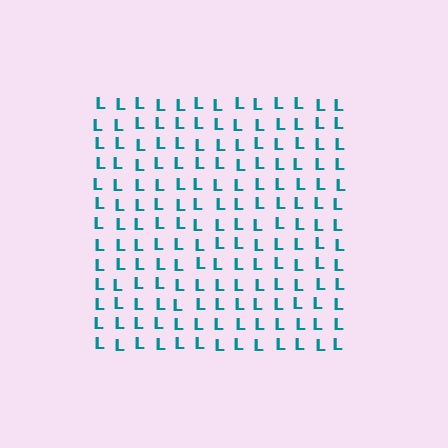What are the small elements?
The small elements are letter L's.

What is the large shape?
The large shape is a square.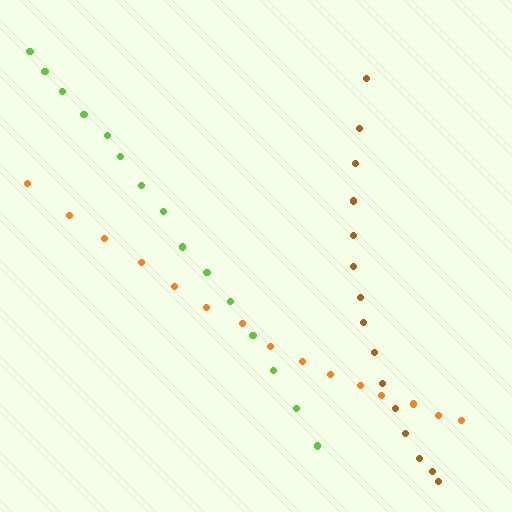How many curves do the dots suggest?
There are 3 distinct paths.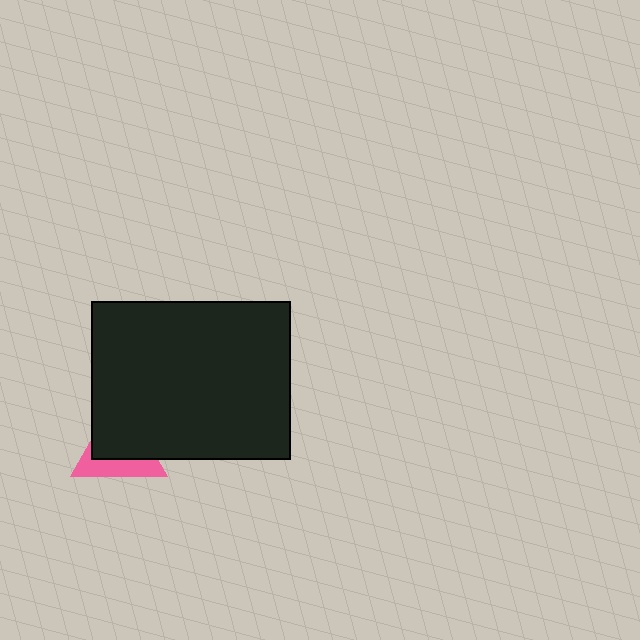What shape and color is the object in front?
The object in front is a black rectangle.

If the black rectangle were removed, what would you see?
You would see the complete pink triangle.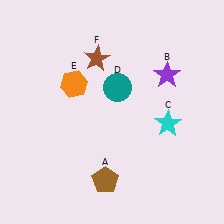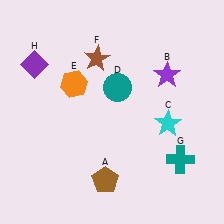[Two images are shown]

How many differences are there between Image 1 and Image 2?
There are 2 differences between the two images.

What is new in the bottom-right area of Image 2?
A teal cross (G) was added in the bottom-right area of Image 2.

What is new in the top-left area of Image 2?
A purple diamond (H) was added in the top-left area of Image 2.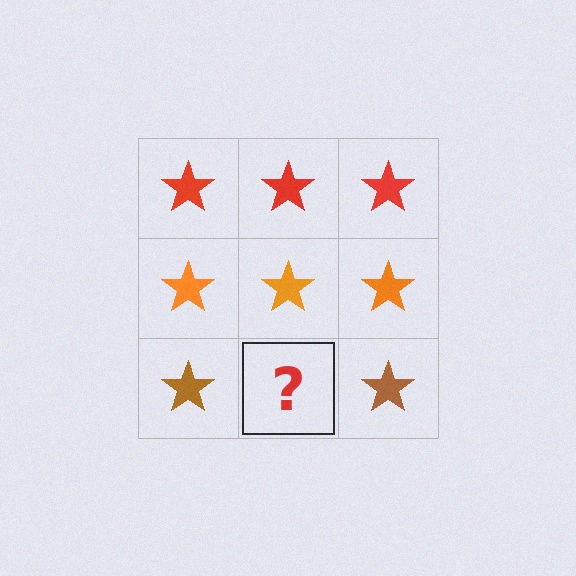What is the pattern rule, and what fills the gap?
The rule is that each row has a consistent color. The gap should be filled with a brown star.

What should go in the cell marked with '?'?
The missing cell should contain a brown star.